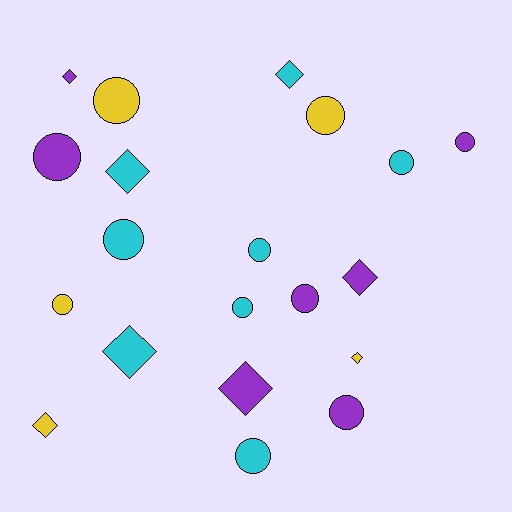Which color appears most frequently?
Cyan, with 8 objects.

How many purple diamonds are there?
There are 3 purple diamonds.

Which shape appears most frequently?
Circle, with 12 objects.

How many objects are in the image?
There are 20 objects.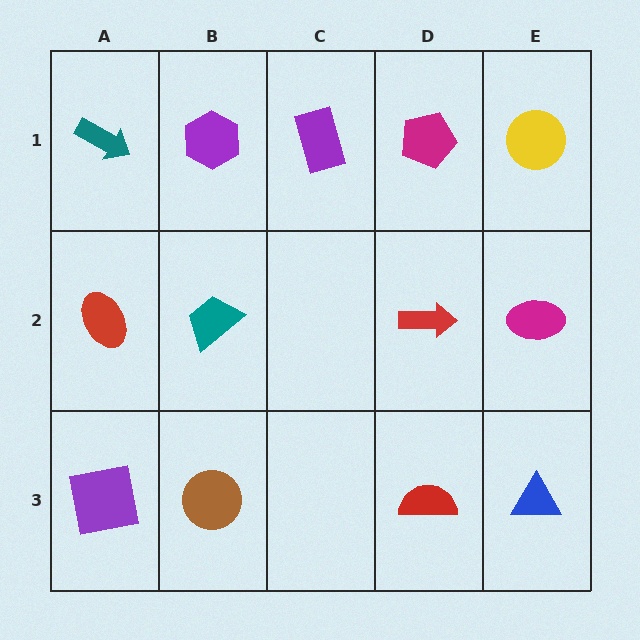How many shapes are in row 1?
5 shapes.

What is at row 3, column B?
A brown circle.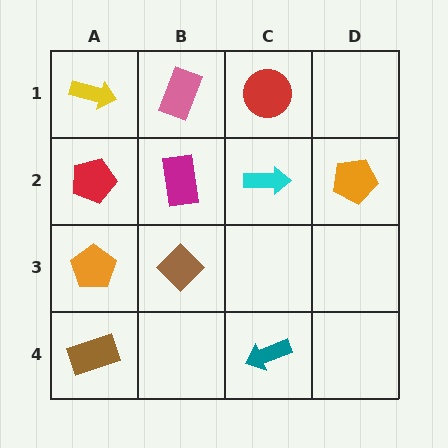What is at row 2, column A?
A red pentagon.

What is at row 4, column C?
A teal arrow.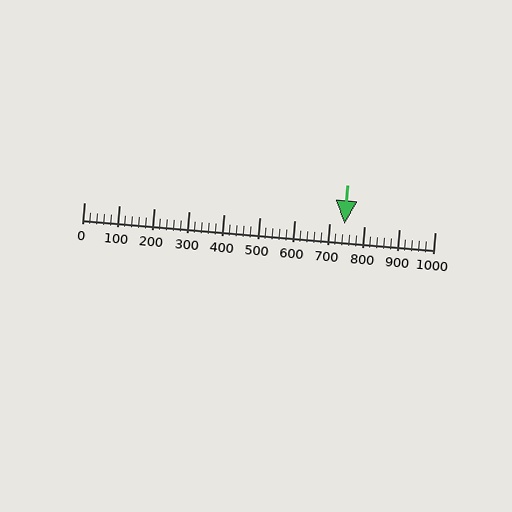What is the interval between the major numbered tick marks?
The major tick marks are spaced 100 units apart.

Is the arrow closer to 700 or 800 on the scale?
The arrow is closer to 700.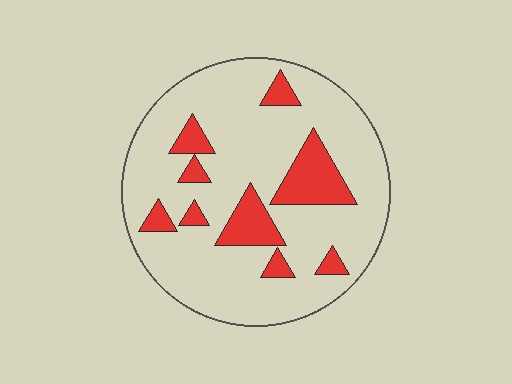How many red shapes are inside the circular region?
9.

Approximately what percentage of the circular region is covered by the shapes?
Approximately 20%.